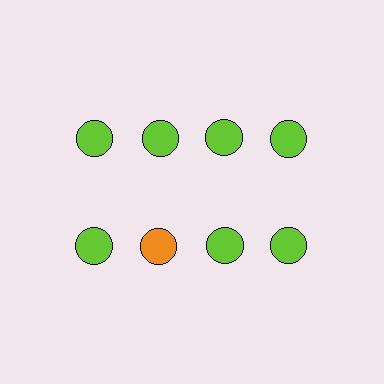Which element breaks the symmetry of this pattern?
The orange circle in the second row, second from left column breaks the symmetry. All other shapes are lime circles.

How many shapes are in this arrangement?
There are 8 shapes arranged in a grid pattern.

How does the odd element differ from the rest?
It has a different color: orange instead of lime.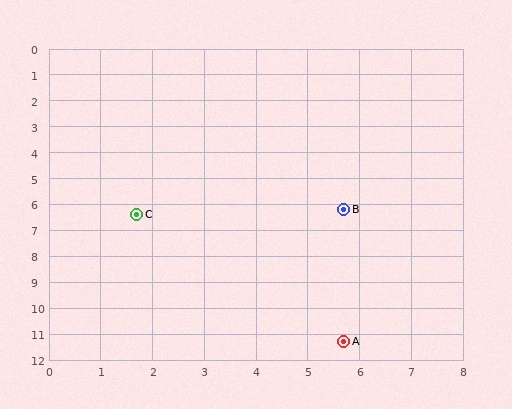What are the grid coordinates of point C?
Point C is at approximately (1.7, 6.4).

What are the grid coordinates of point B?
Point B is at approximately (5.7, 6.2).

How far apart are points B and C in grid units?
Points B and C are about 4.0 grid units apart.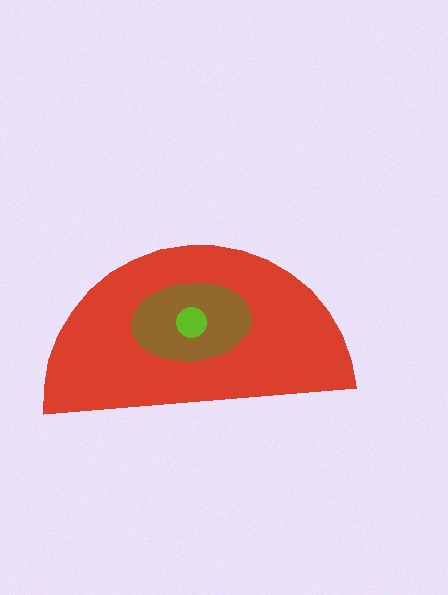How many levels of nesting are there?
3.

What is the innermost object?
The lime circle.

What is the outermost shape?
The red semicircle.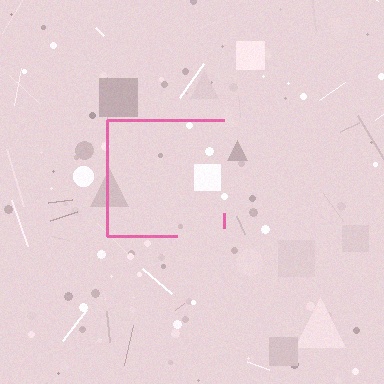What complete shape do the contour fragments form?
The contour fragments form a square.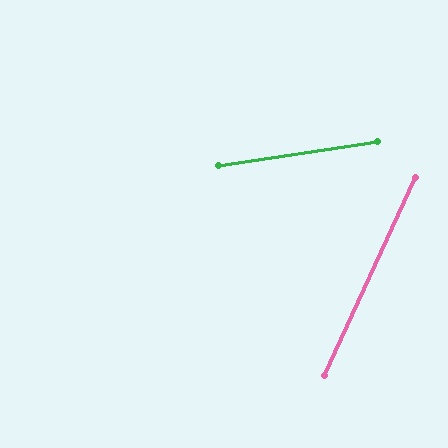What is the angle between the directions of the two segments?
Approximately 57 degrees.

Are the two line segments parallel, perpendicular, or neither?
Neither parallel nor perpendicular — they differ by about 57°.